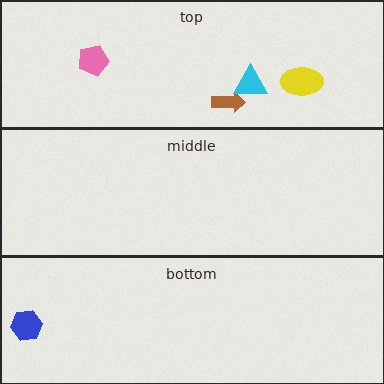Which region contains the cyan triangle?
The top region.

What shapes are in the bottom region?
The blue hexagon.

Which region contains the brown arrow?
The top region.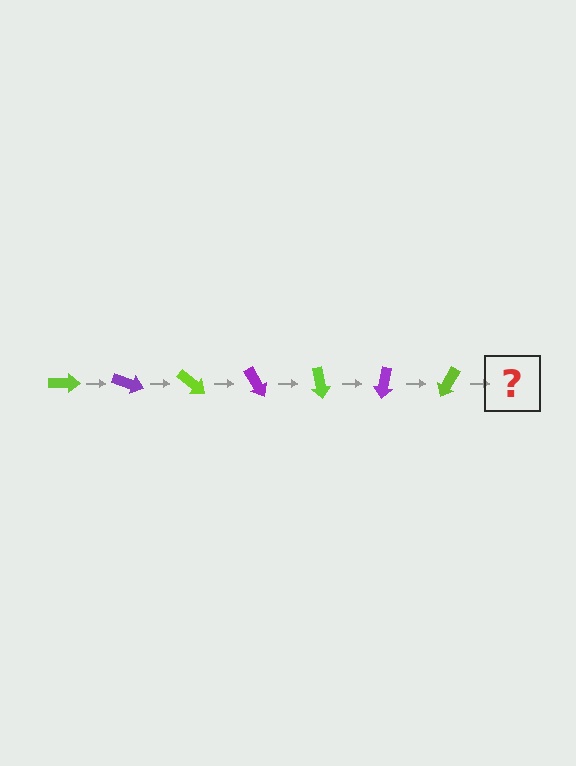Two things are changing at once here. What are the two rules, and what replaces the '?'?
The two rules are that it rotates 20 degrees each step and the color cycles through lime and purple. The '?' should be a purple arrow, rotated 140 degrees from the start.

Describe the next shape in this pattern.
It should be a purple arrow, rotated 140 degrees from the start.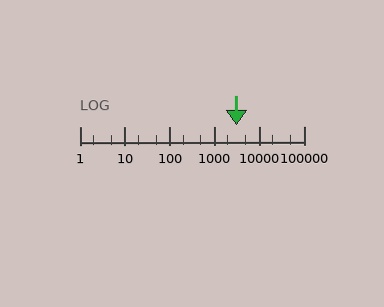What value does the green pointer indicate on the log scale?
The pointer indicates approximately 3100.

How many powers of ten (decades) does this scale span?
The scale spans 5 decades, from 1 to 100000.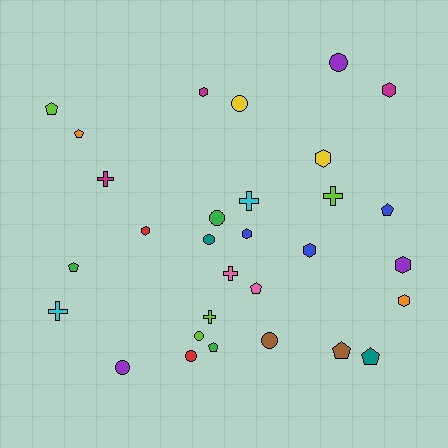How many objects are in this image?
There are 30 objects.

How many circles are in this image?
There are 8 circles.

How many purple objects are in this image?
There are 3 purple objects.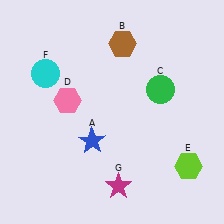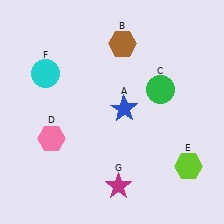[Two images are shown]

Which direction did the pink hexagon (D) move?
The pink hexagon (D) moved down.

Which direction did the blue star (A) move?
The blue star (A) moved up.